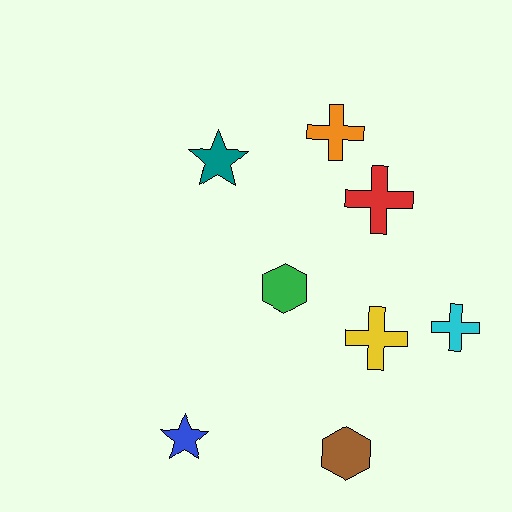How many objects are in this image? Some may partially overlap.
There are 8 objects.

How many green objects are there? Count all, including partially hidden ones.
There is 1 green object.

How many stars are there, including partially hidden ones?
There are 2 stars.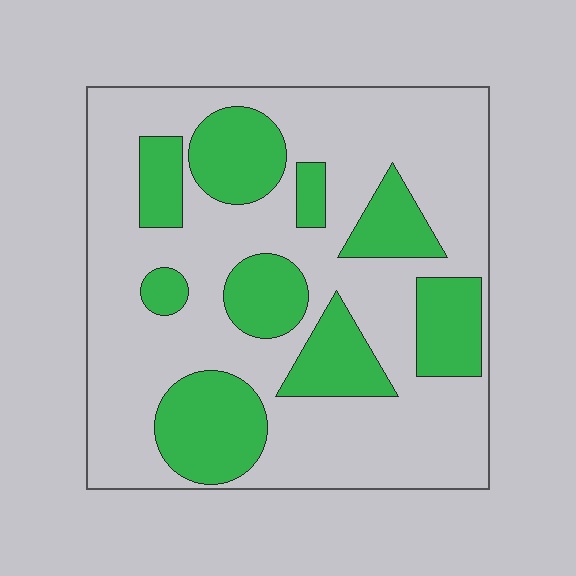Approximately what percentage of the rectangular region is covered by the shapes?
Approximately 30%.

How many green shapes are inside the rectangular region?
9.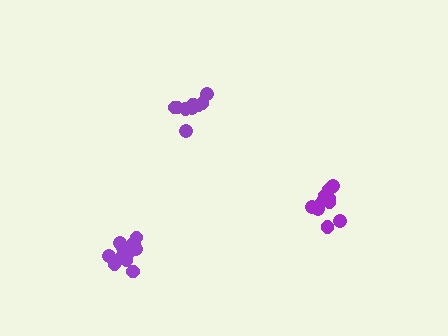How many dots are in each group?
Group 1: 13 dots, Group 2: 10 dots, Group 3: 13 dots (36 total).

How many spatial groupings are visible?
There are 3 spatial groupings.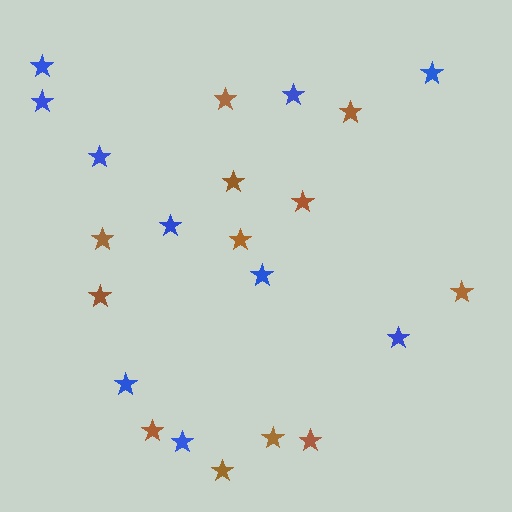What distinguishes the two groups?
There are 2 groups: one group of brown stars (12) and one group of blue stars (10).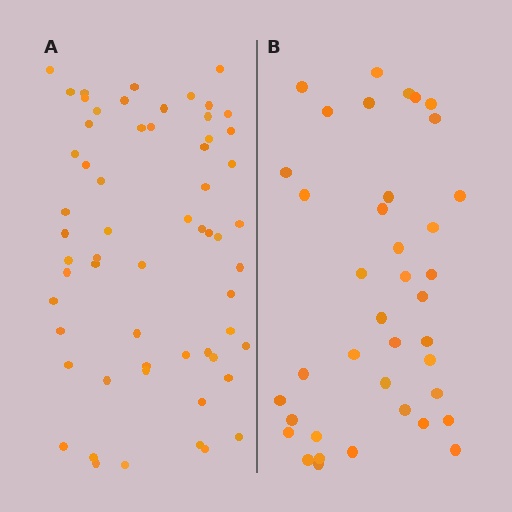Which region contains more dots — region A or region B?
Region A (the left region) has more dots.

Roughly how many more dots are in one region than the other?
Region A has approximately 20 more dots than region B.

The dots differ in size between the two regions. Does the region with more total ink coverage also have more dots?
No. Region B has more total ink coverage because its dots are larger, but region A actually contains more individual dots. Total area can be misleading — the number of items is what matters here.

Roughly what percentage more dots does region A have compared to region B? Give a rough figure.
About 55% more.